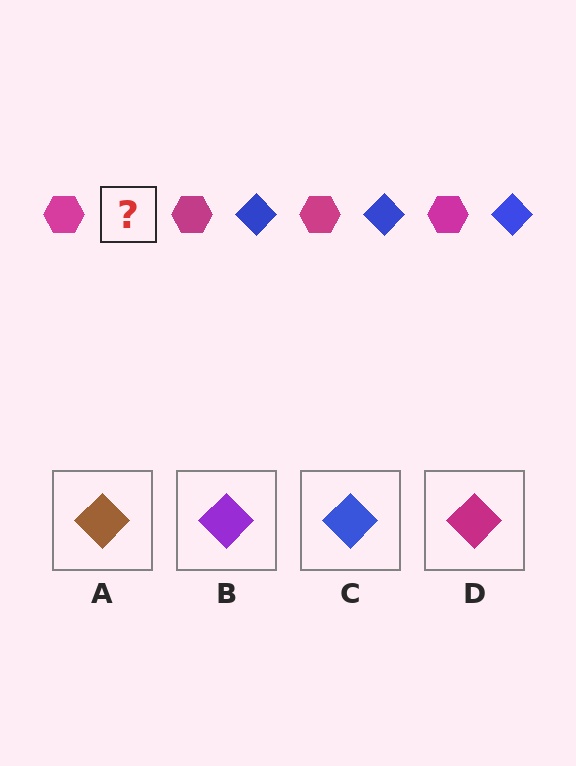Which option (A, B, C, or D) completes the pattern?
C.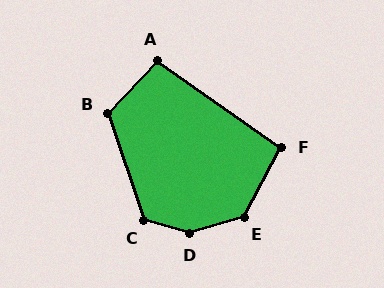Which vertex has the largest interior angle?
D, at approximately 146 degrees.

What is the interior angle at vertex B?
Approximately 117 degrees (obtuse).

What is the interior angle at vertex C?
Approximately 126 degrees (obtuse).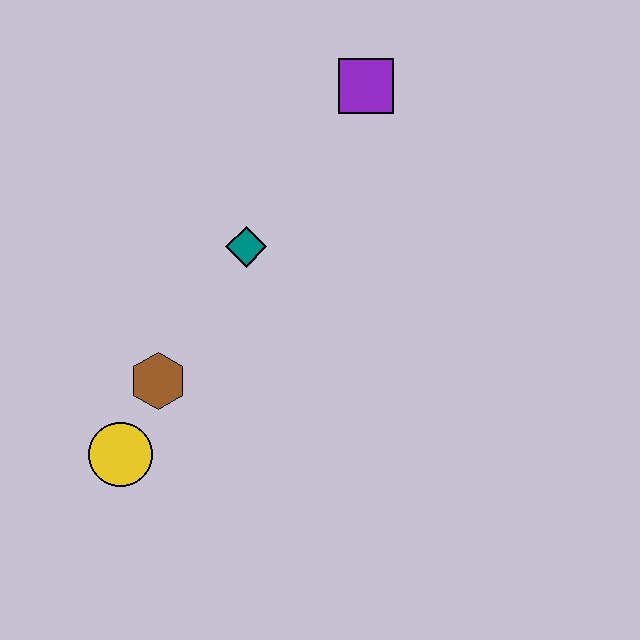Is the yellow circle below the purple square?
Yes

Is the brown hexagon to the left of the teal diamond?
Yes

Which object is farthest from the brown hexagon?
The purple square is farthest from the brown hexagon.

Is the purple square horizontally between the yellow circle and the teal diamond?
No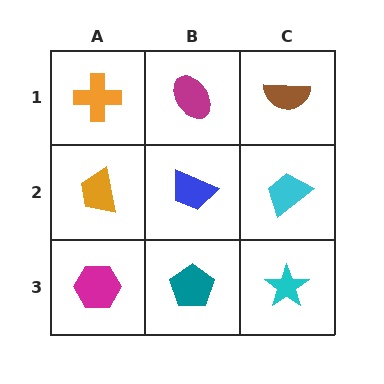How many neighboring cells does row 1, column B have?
3.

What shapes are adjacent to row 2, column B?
A magenta ellipse (row 1, column B), a teal pentagon (row 3, column B), an orange trapezoid (row 2, column A), a cyan trapezoid (row 2, column C).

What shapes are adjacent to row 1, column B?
A blue trapezoid (row 2, column B), an orange cross (row 1, column A), a brown semicircle (row 1, column C).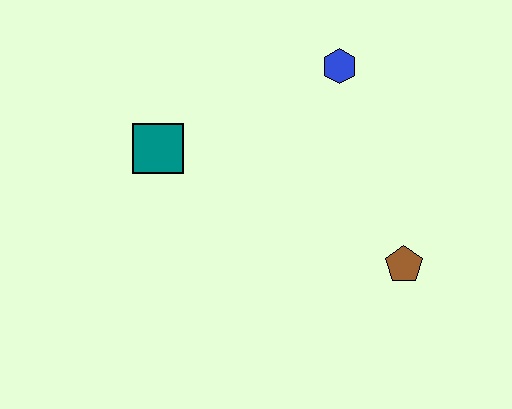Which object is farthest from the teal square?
The brown pentagon is farthest from the teal square.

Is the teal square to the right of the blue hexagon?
No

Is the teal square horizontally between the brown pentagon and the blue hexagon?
No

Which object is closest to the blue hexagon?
The teal square is closest to the blue hexagon.